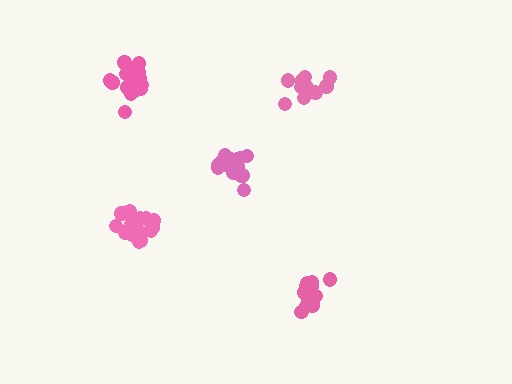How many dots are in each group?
Group 1: 16 dots, Group 2: 20 dots, Group 3: 18 dots, Group 4: 17 dots, Group 5: 15 dots (86 total).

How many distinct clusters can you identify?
There are 5 distinct clusters.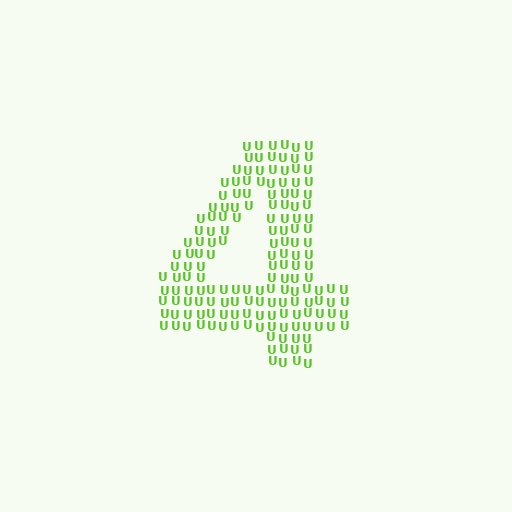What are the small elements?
The small elements are letter U's.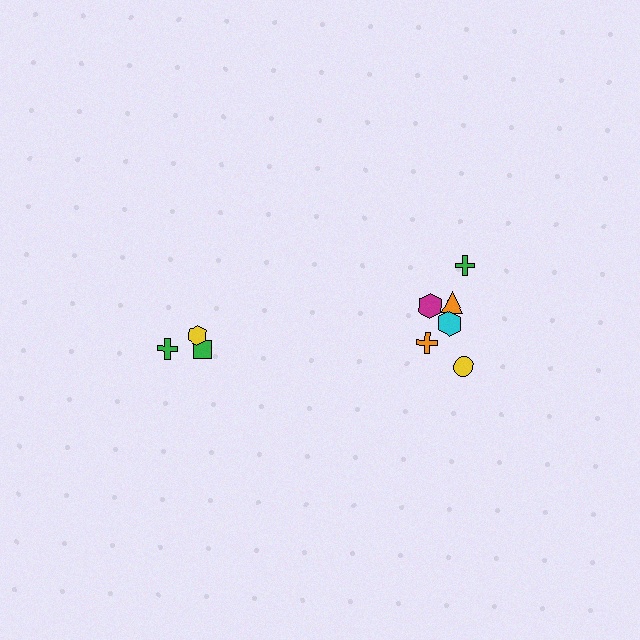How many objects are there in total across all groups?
There are 9 objects.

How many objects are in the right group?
There are 6 objects.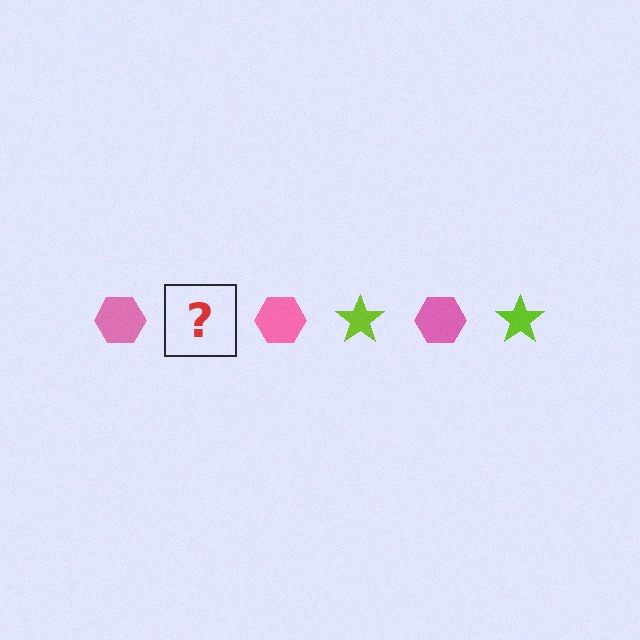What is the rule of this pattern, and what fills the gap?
The rule is that the pattern alternates between pink hexagon and lime star. The gap should be filled with a lime star.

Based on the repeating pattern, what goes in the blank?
The blank should be a lime star.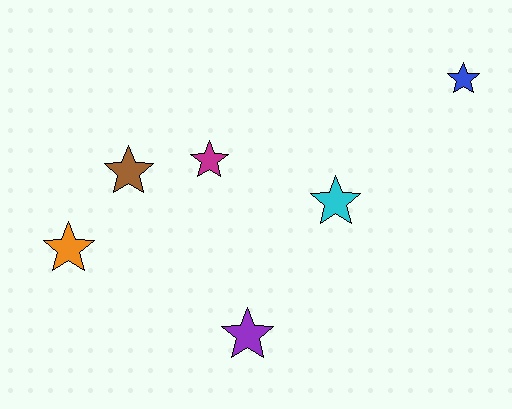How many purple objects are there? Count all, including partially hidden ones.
There is 1 purple object.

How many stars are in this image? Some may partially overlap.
There are 6 stars.